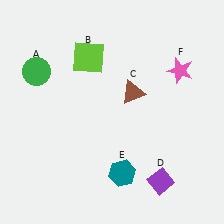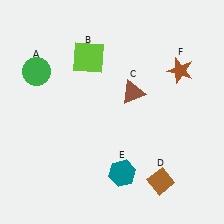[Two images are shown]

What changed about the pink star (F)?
In Image 1, F is pink. In Image 2, it changed to brown.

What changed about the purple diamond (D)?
In Image 1, D is purple. In Image 2, it changed to brown.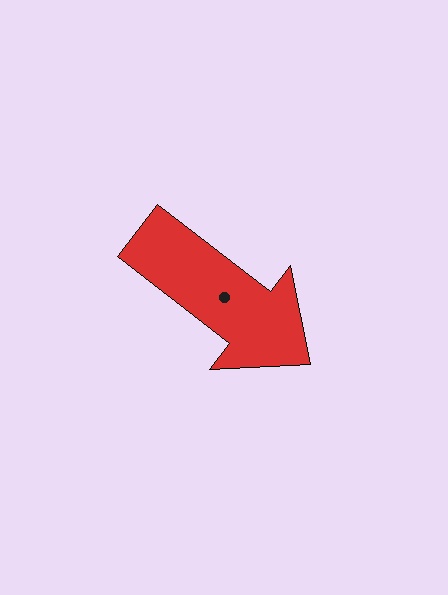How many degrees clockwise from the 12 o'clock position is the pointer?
Approximately 128 degrees.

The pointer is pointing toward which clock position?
Roughly 4 o'clock.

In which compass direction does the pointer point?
Southeast.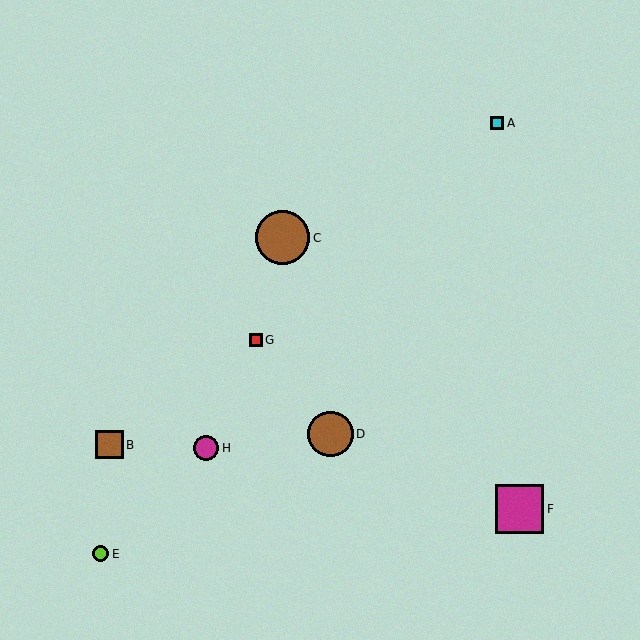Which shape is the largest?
The brown circle (labeled C) is the largest.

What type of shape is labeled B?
Shape B is a brown square.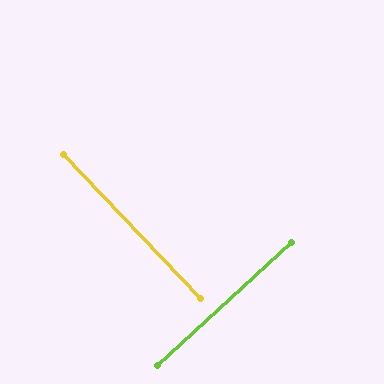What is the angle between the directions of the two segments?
Approximately 89 degrees.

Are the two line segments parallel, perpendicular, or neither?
Perpendicular — they meet at approximately 89°.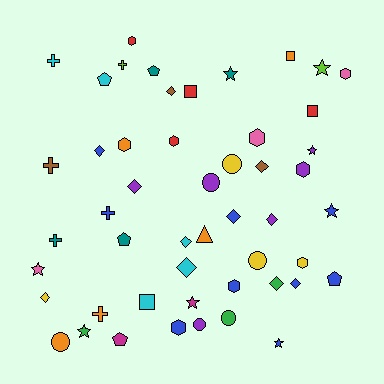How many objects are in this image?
There are 50 objects.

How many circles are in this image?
There are 6 circles.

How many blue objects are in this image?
There are 9 blue objects.